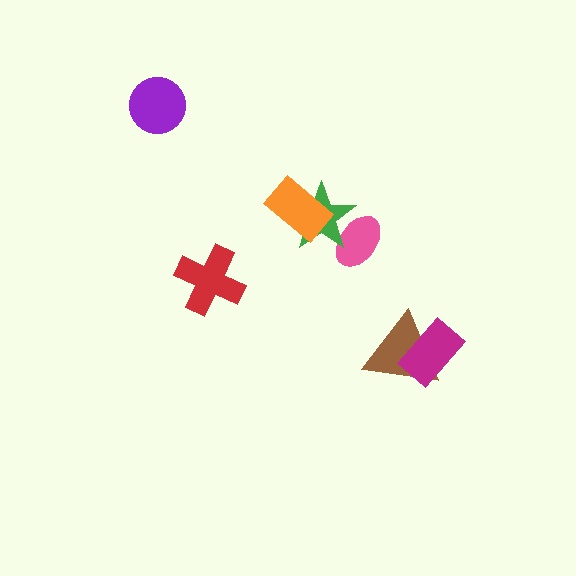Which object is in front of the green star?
The orange rectangle is in front of the green star.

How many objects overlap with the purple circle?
0 objects overlap with the purple circle.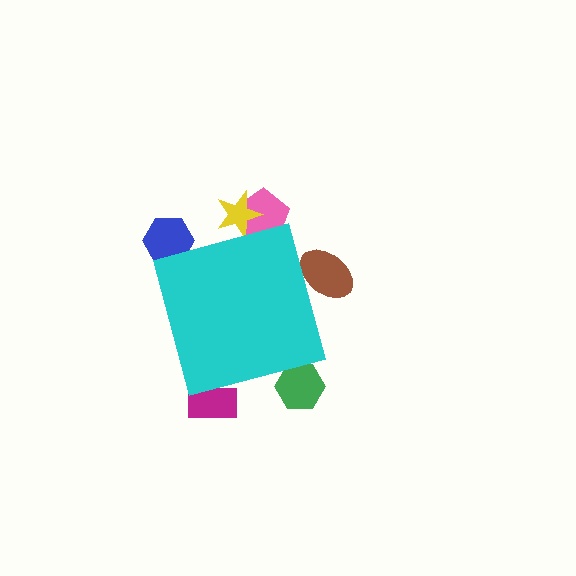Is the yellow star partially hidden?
Yes, the yellow star is partially hidden behind the cyan diamond.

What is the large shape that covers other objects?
A cyan diamond.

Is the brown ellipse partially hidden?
Yes, the brown ellipse is partially hidden behind the cyan diamond.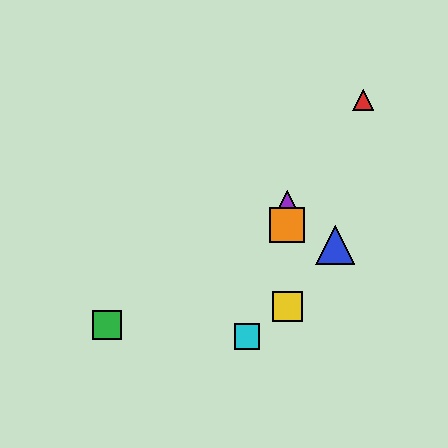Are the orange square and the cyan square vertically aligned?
No, the orange square is at x≈287 and the cyan square is at x≈247.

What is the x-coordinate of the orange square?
The orange square is at x≈287.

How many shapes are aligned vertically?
3 shapes (the yellow square, the purple triangle, the orange square) are aligned vertically.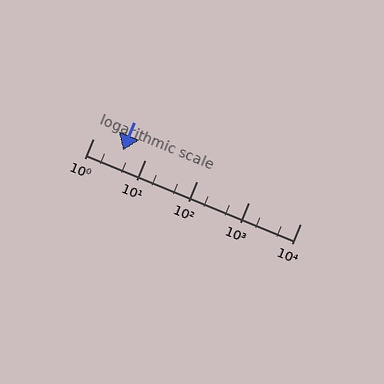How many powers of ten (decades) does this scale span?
The scale spans 4 decades, from 1 to 10000.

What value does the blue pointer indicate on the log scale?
The pointer indicates approximately 3.8.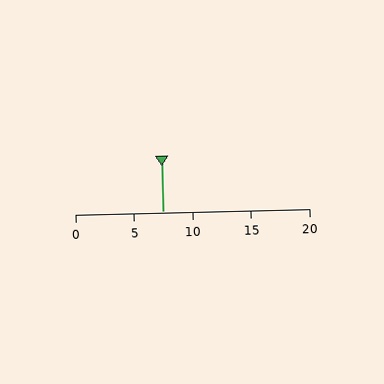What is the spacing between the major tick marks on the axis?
The major ticks are spaced 5 apart.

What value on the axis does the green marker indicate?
The marker indicates approximately 7.5.